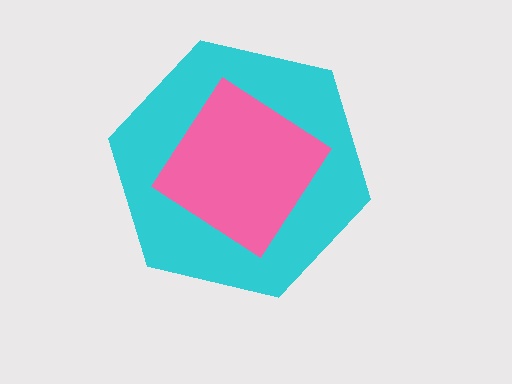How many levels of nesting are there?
2.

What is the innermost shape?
The pink diamond.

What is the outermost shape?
The cyan hexagon.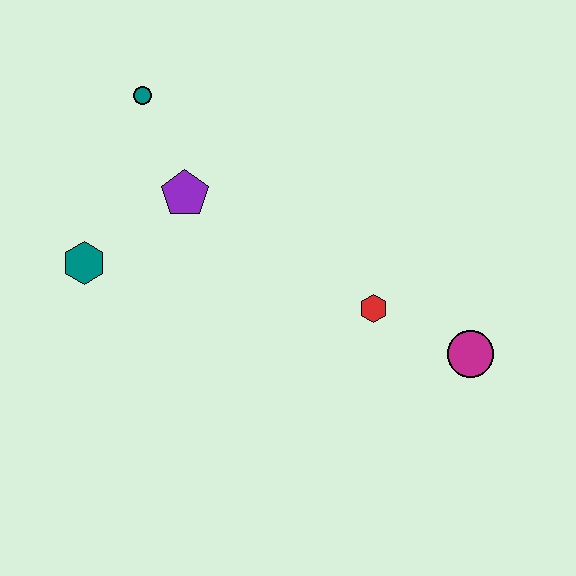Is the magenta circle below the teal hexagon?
Yes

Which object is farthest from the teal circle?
The magenta circle is farthest from the teal circle.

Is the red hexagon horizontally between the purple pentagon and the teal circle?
No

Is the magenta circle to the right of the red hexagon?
Yes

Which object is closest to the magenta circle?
The red hexagon is closest to the magenta circle.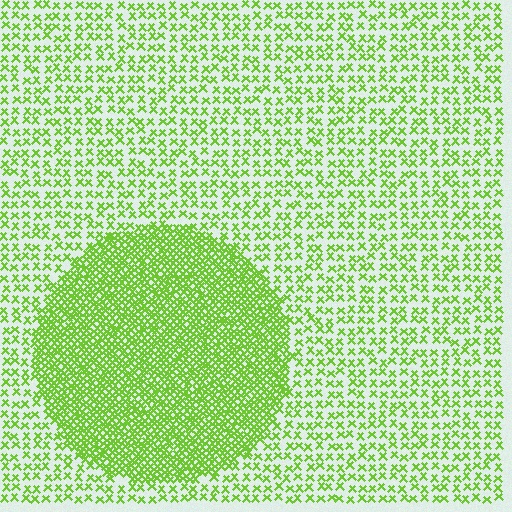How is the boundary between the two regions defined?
The boundary is defined by a change in element density (approximately 2.7x ratio). All elements are the same color, size, and shape.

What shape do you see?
I see a circle.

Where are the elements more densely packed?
The elements are more densely packed inside the circle boundary.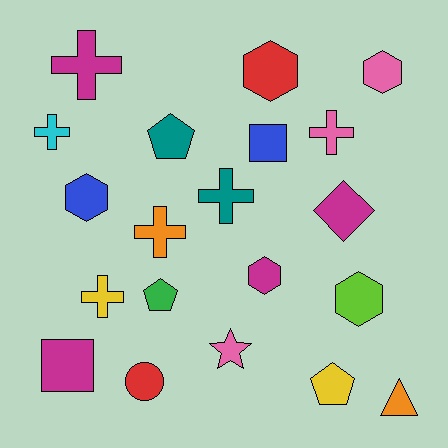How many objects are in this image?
There are 20 objects.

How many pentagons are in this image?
There are 3 pentagons.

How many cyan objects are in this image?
There is 1 cyan object.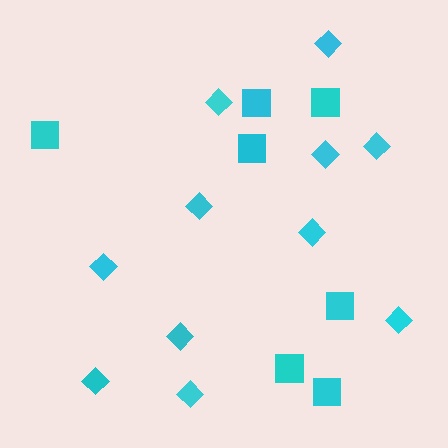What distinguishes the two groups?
There are 2 groups: one group of squares (7) and one group of diamonds (11).